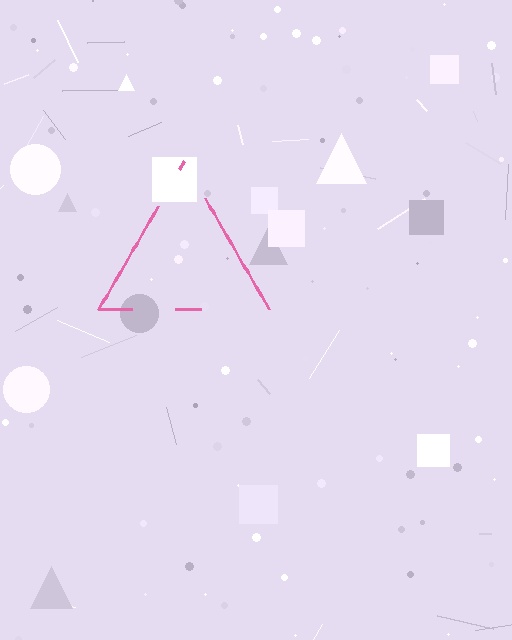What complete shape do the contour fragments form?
The contour fragments form a triangle.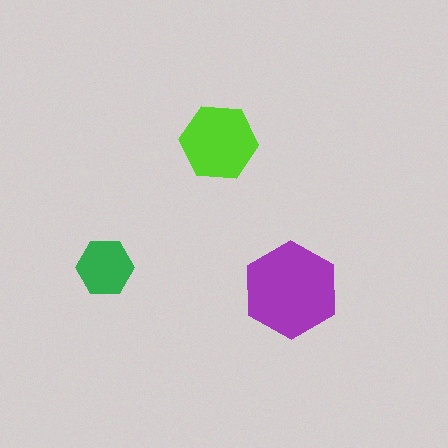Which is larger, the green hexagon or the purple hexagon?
The purple one.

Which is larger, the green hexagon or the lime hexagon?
The lime one.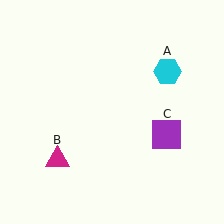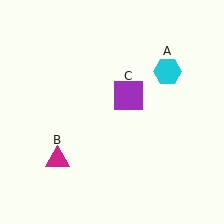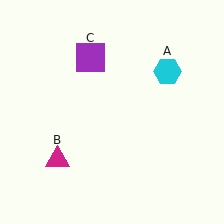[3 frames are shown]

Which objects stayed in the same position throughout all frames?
Cyan hexagon (object A) and magenta triangle (object B) remained stationary.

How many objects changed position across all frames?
1 object changed position: purple square (object C).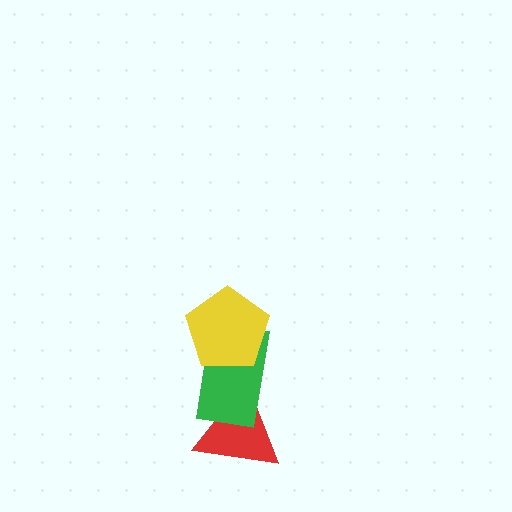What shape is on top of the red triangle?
The green rectangle is on top of the red triangle.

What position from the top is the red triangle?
The red triangle is 3rd from the top.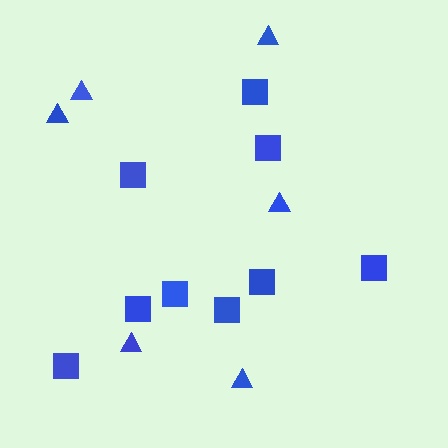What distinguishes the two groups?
There are 2 groups: one group of squares (9) and one group of triangles (6).